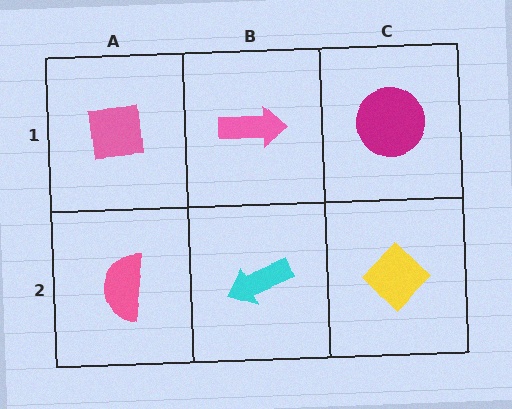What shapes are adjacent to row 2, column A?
A pink square (row 1, column A), a cyan arrow (row 2, column B).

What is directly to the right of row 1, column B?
A magenta circle.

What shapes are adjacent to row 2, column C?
A magenta circle (row 1, column C), a cyan arrow (row 2, column B).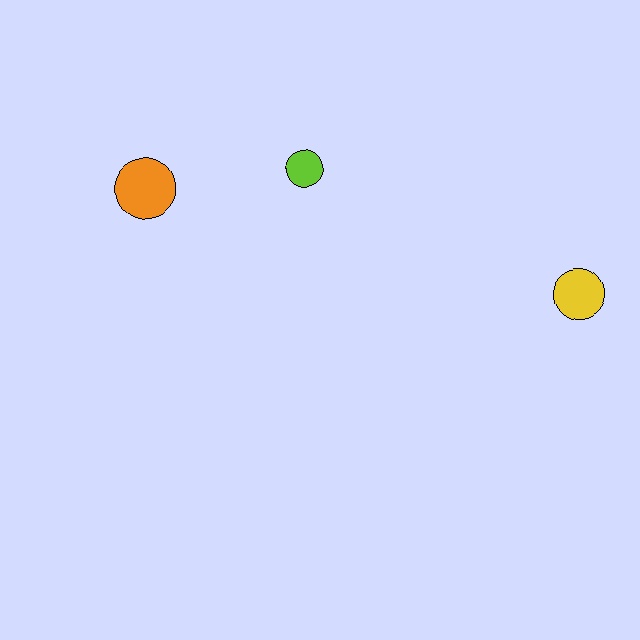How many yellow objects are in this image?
There is 1 yellow object.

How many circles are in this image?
There are 3 circles.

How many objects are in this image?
There are 3 objects.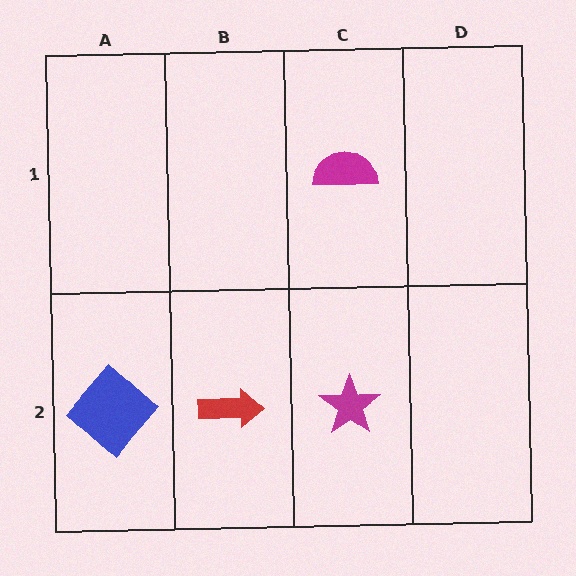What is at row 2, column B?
A red arrow.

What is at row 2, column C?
A magenta star.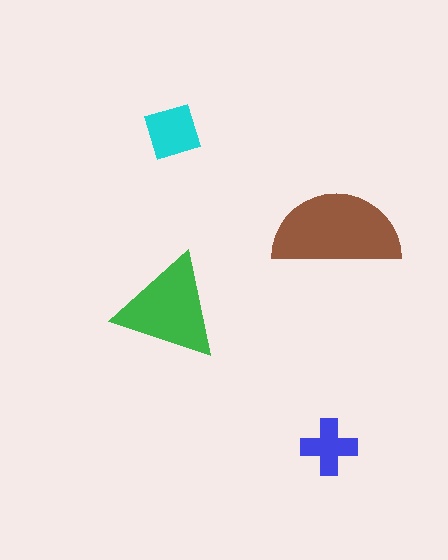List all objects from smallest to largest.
The blue cross, the cyan diamond, the green triangle, the brown semicircle.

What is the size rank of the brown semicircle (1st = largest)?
1st.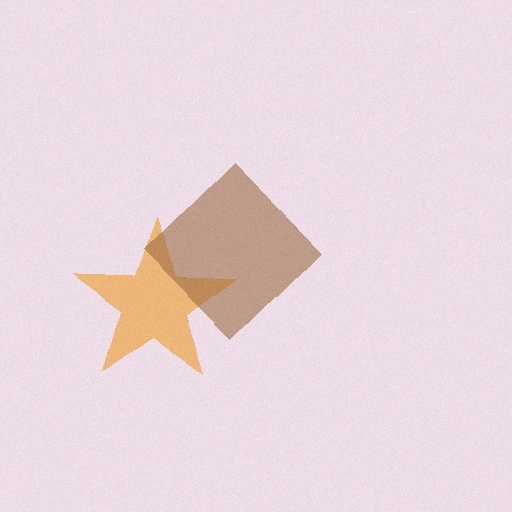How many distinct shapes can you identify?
There are 2 distinct shapes: an orange star, a brown diamond.